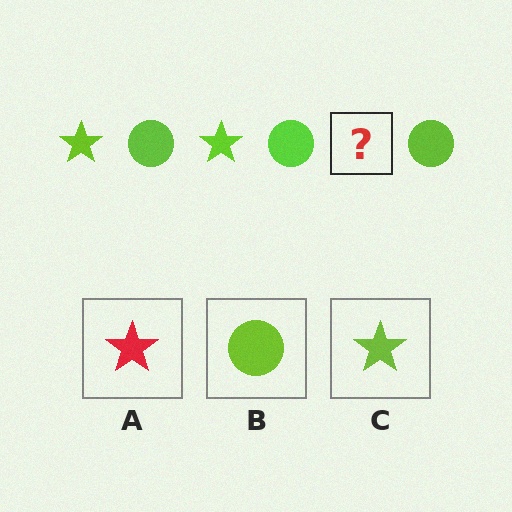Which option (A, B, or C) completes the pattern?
C.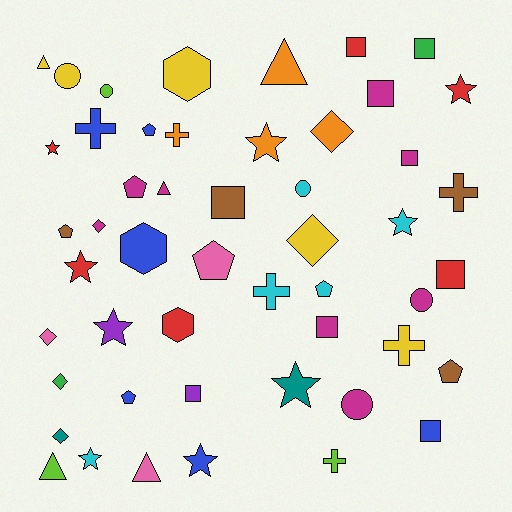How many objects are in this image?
There are 50 objects.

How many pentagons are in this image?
There are 7 pentagons.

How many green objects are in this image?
There are 2 green objects.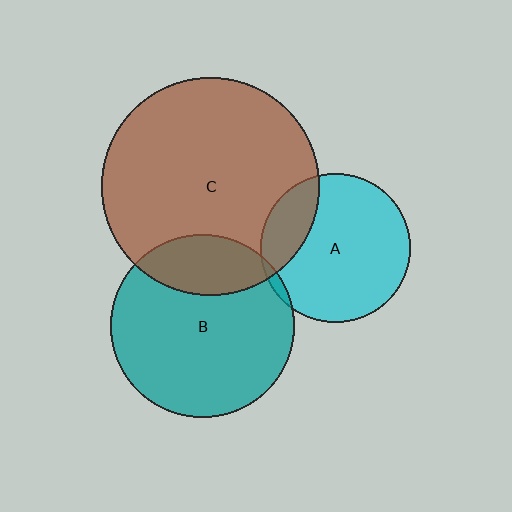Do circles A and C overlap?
Yes.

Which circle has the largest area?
Circle C (brown).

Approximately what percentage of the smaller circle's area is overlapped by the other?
Approximately 20%.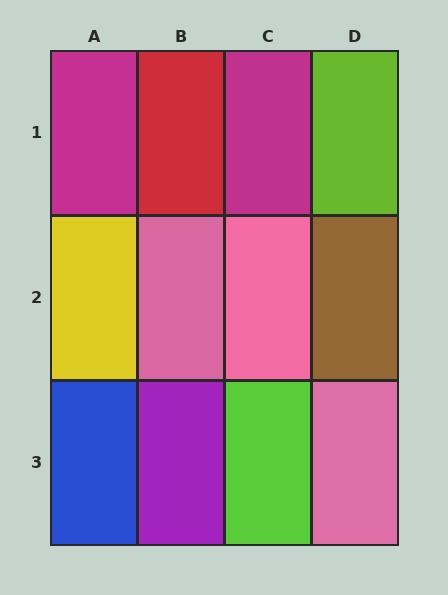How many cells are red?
1 cell is red.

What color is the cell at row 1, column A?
Magenta.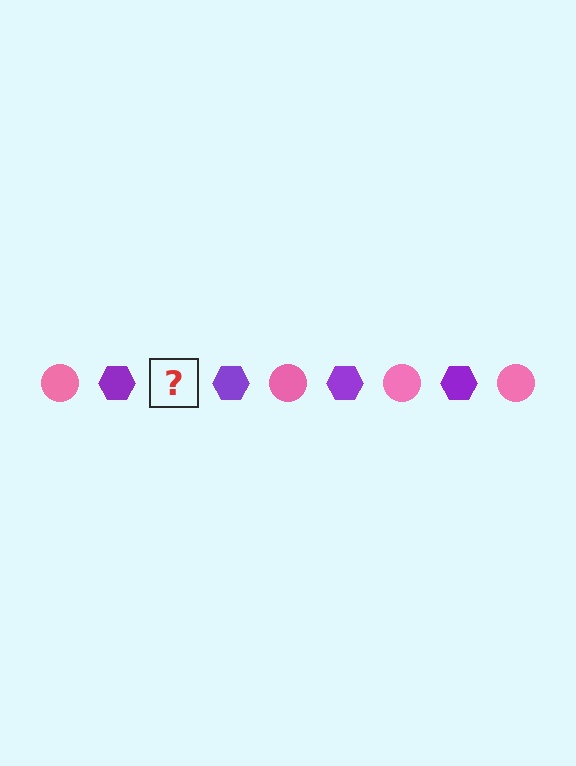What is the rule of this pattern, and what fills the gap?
The rule is that the pattern alternates between pink circle and purple hexagon. The gap should be filled with a pink circle.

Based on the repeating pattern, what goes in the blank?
The blank should be a pink circle.